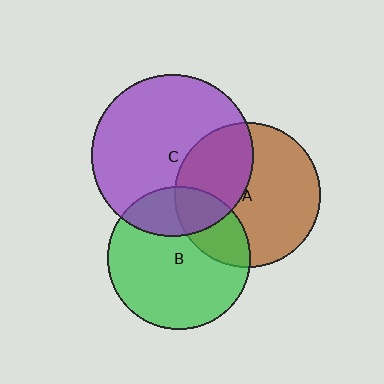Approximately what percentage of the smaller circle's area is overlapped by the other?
Approximately 25%.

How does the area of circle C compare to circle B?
Approximately 1.3 times.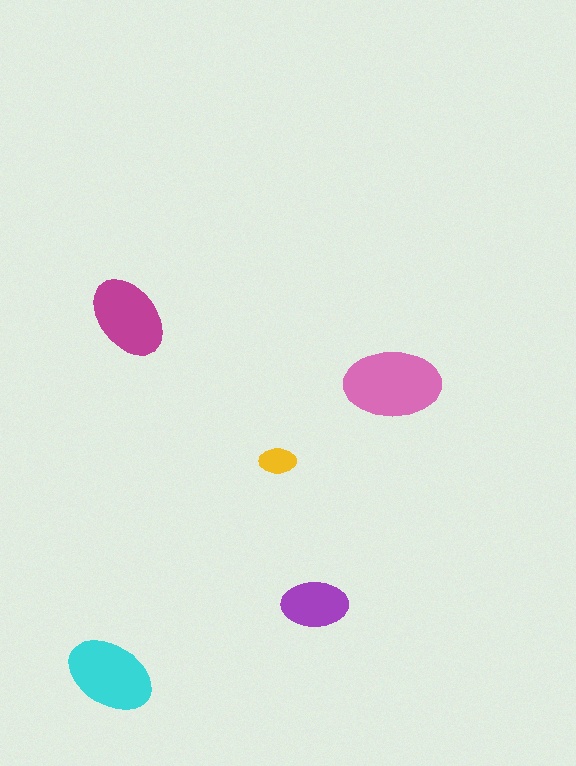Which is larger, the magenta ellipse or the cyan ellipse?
The cyan one.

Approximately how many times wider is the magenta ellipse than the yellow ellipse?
About 2.5 times wider.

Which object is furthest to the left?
The cyan ellipse is leftmost.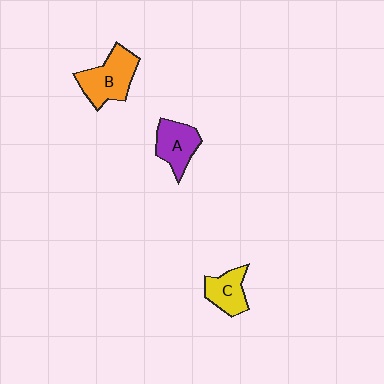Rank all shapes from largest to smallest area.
From largest to smallest: B (orange), A (purple), C (yellow).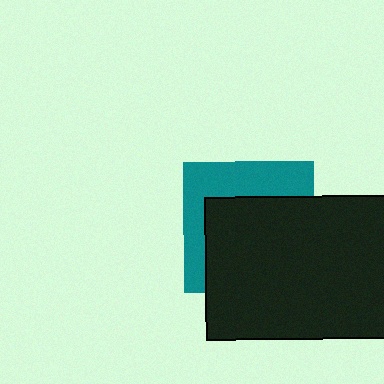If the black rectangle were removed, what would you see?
You would see the complete teal square.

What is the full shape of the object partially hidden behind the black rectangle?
The partially hidden object is a teal square.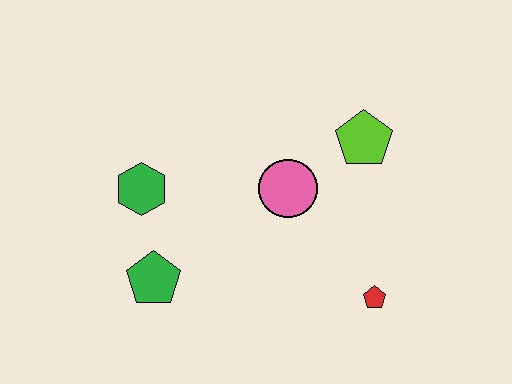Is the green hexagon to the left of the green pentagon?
Yes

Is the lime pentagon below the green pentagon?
No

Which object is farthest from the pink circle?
The green pentagon is farthest from the pink circle.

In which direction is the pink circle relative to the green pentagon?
The pink circle is to the right of the green pentagon.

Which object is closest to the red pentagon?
The pink circle is closest to the red pentagon.